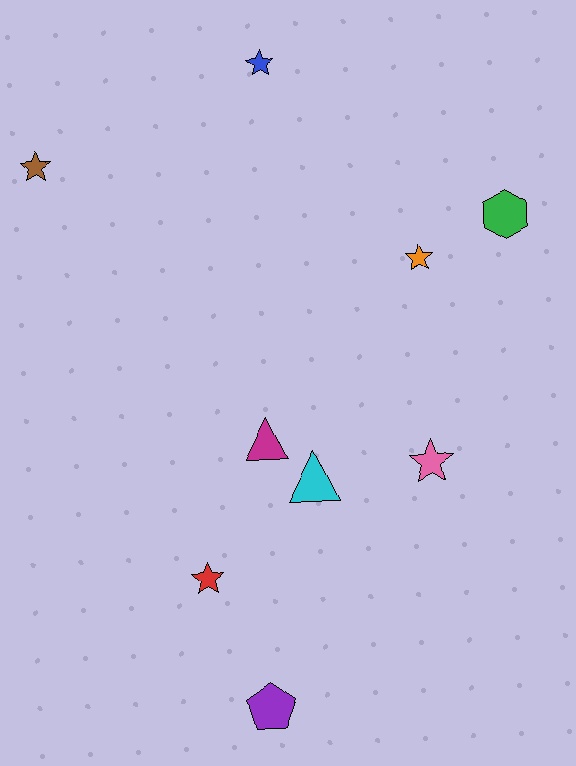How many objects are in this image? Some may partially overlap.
There are 9 objects.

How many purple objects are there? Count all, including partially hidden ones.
There is 1 purple object.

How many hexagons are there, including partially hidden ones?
There is 1 hexagon.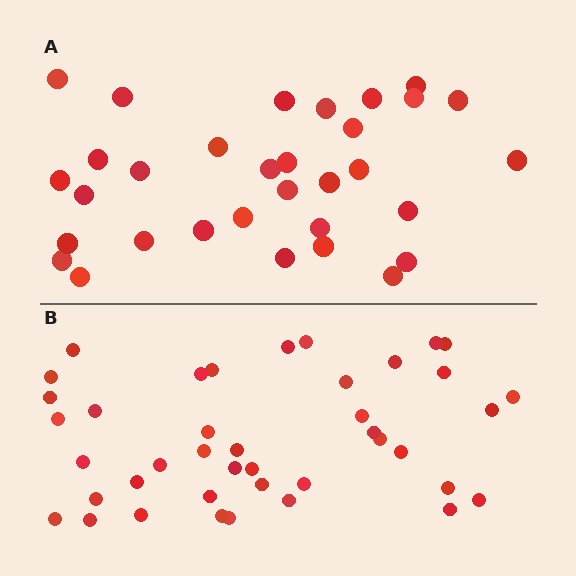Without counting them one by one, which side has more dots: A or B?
Region B (the bottom region) has more dots.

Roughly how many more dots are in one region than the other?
Region B has roughly 8 or so more dots than region A.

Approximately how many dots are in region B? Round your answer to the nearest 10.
About 40 dots. (The exact count is 41, which rounds to 40.)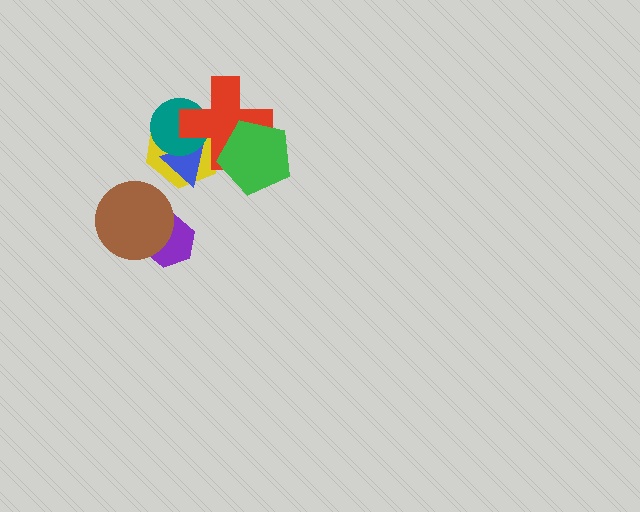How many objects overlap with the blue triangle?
3 objects overlap with the blue triangle.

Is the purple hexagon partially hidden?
Yes, it is partially covered by another shape.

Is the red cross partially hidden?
Yes, it is partially covered by another shape.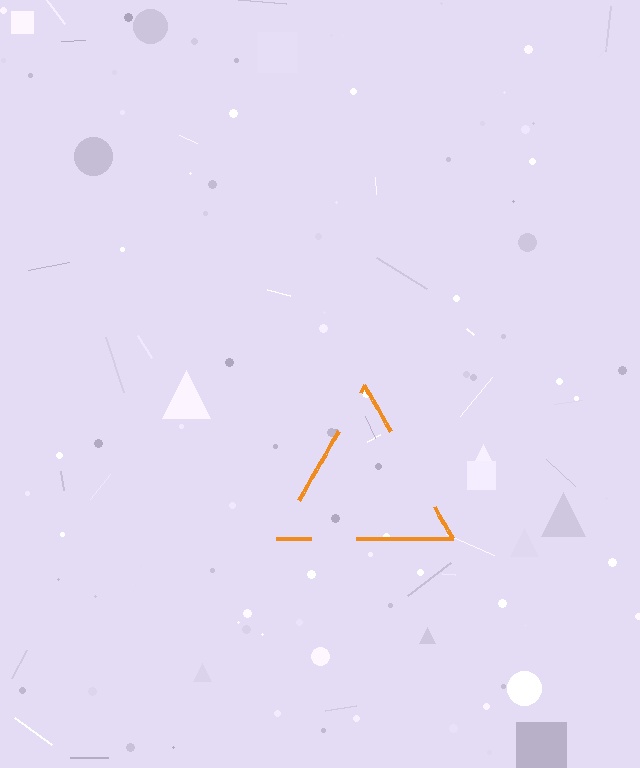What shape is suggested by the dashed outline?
The dashed outline suggests a triangle.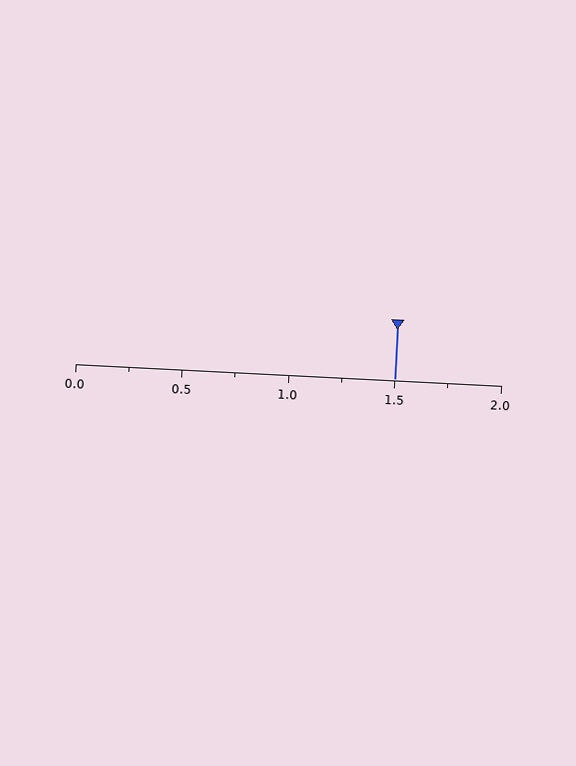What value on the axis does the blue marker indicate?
The marker indicates approximately 1.5.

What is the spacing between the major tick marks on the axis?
The major ticks are spaced 0.5 apart.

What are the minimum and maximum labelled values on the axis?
The axis runs from 0.0 to 2.0.